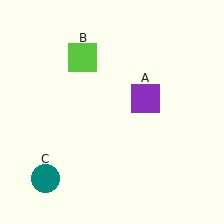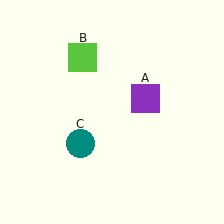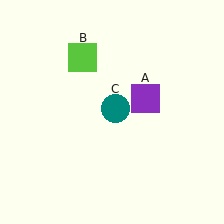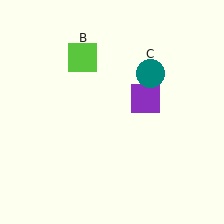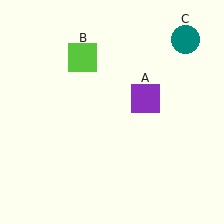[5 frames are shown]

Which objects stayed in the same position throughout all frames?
Purple square (object A) and lime square (object B) remained stationary.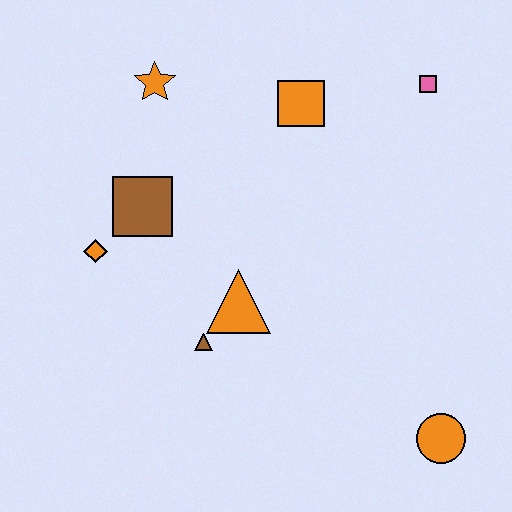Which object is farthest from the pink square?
The orange diamond is farthest from the pink square.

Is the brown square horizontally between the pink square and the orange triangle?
No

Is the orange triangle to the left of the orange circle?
Yes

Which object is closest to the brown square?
The orange diamond is closest to the brown square.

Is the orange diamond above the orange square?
No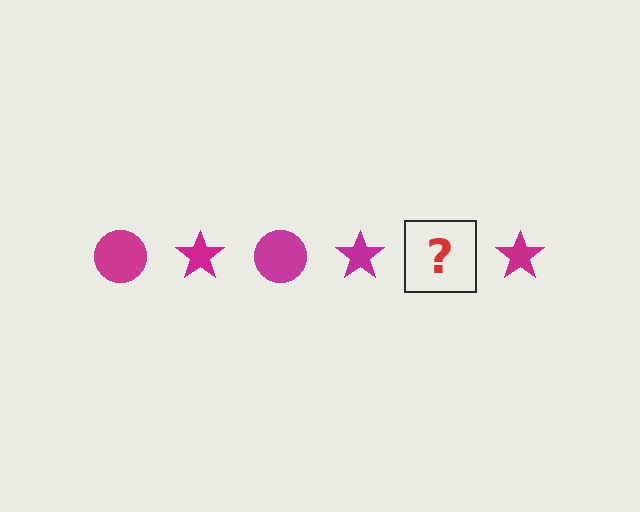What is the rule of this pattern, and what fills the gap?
The rule is that the pattern cycles through circle, star shapes in magenta. The gap should be filled with a magenta circle.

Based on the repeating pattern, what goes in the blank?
The blank should be a magenta circle.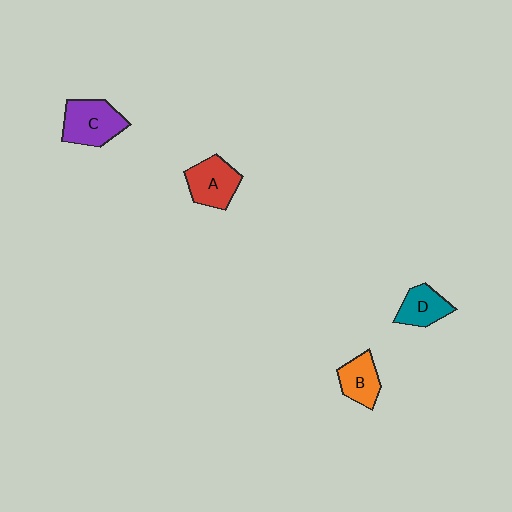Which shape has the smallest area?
Shape D (teal).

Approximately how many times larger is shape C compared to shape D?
Approximately 1.5 times.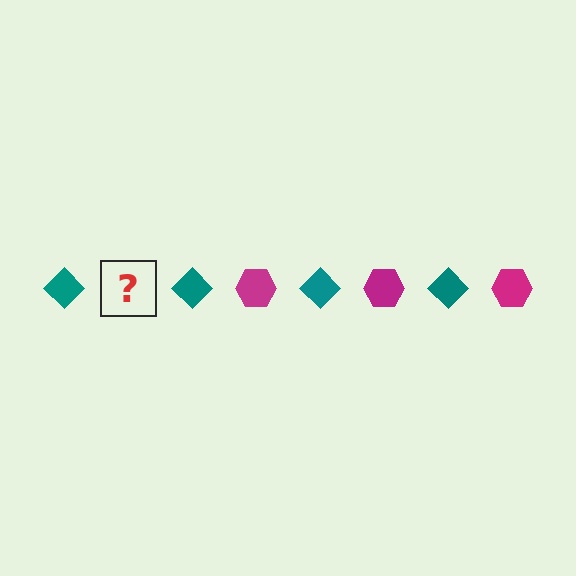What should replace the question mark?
The question mark should be replaced with a magenta hexagon.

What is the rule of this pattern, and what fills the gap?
The rule is that the pattern alternates between teal diamond and magenta hexagon. The gap should be filled with a magenta hexagon.